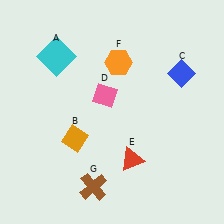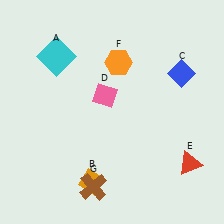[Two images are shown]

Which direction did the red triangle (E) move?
The red triangle (E) moved right.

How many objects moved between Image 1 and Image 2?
2 objects moved between the two images.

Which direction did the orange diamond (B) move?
The orange diamond (B) moved down.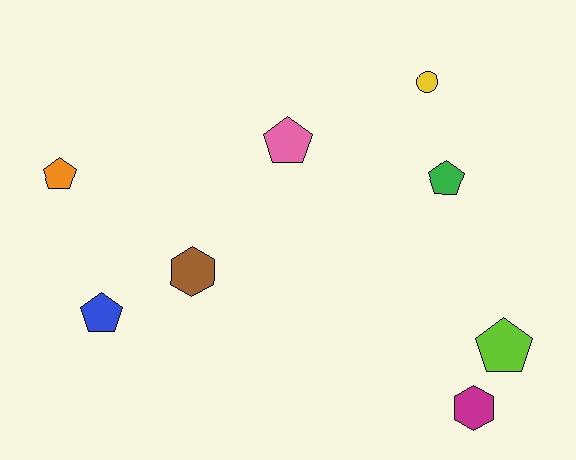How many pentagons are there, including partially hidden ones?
There are 5 pentagons.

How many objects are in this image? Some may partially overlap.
There are 8 objects.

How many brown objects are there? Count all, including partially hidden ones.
There is 1 brown object.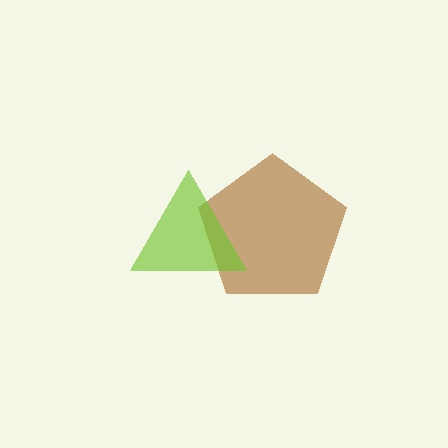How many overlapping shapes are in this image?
There are 2 overlapping shapes in the image.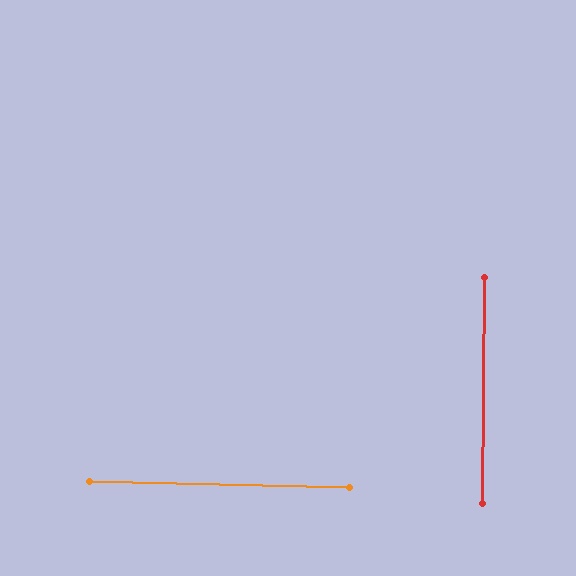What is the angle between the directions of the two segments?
Approximately 89 degrees.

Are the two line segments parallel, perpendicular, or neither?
Perpendicular — they meet at approximately 89°.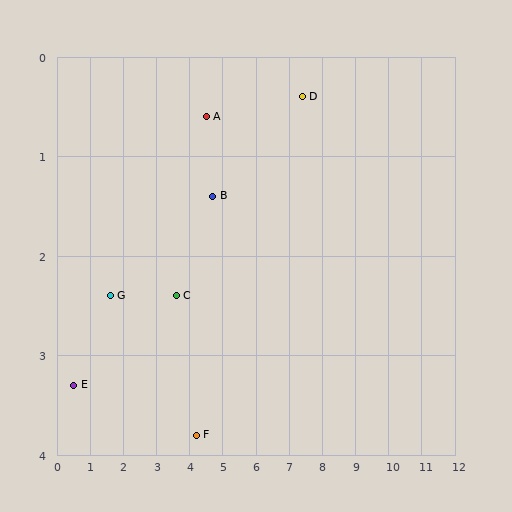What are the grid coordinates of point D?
Point D is at approximately (7.4, 0.4).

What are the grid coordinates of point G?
Point G is at approximately (1.6, 2.4).